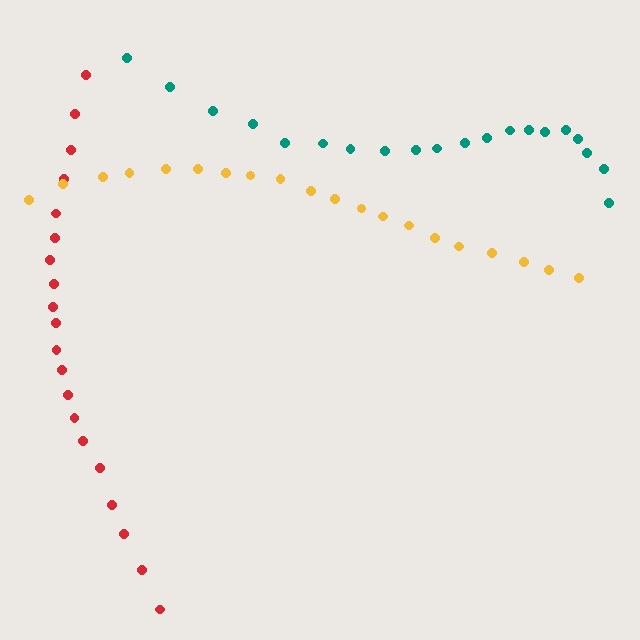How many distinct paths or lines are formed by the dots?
There are 3 distinct paths.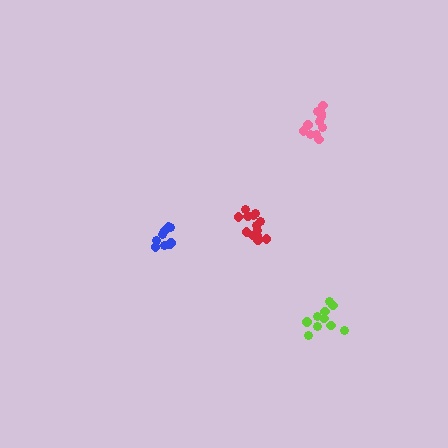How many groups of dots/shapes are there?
There are 4 groups.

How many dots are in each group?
Group 1: 12 dots, Group 2: 9 dots, Group 3: 10 dots, Group 4: 13 dots (44 total).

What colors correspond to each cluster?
The clusters are colored: pink, blue, lime, red.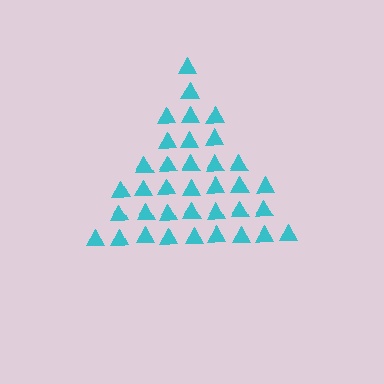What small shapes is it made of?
It is made of small triangles.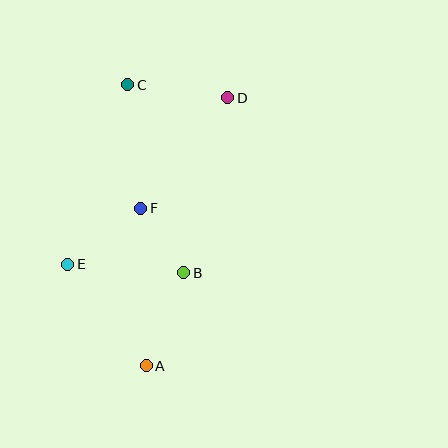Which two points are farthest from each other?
Points A and C are farthest from each other.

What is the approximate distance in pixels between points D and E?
The distance between D and E is approximately 231 pixels.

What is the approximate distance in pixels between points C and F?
The distance between C and F is approximately 124 pixels.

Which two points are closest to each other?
Points B and F are closest to each other.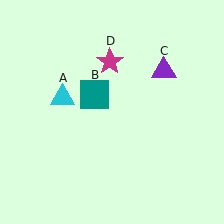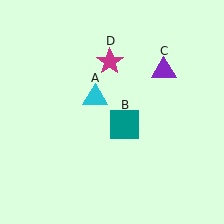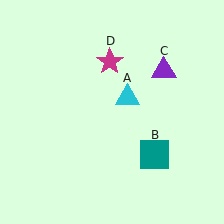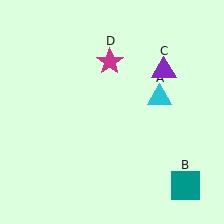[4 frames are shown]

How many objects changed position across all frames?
2 objects changed position: cyan triangle (object A), teal square (object B).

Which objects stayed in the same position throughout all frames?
Purple triangle (object C) and magenta star (object D) remained stationary.